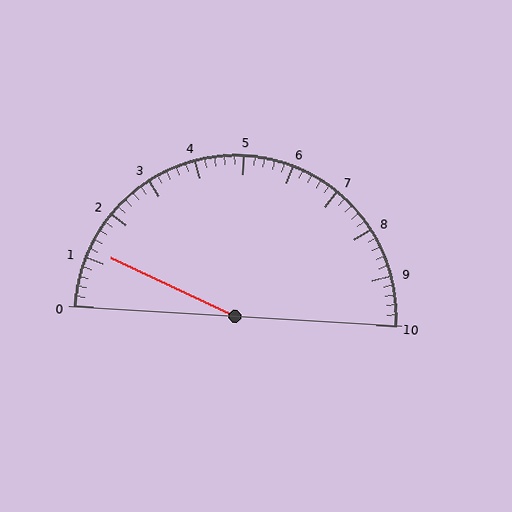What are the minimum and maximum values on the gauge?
The gauge ranges from 0 to 10.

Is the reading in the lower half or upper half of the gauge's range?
The reading is in the lower half of the range (0 to 10).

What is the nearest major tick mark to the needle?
The nearest major tick mark is 1.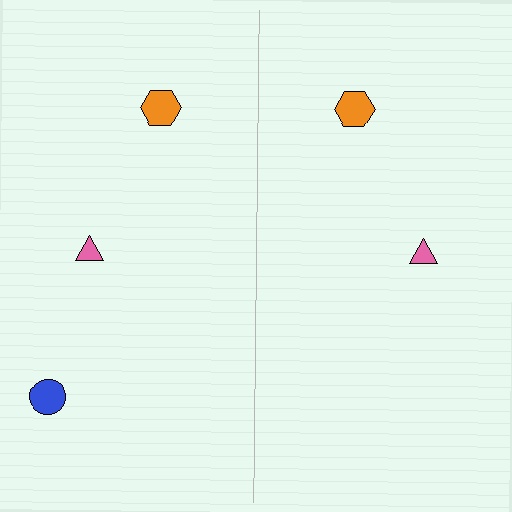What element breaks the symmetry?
A blue circle is missing from the right side.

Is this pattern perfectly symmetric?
No, the pattern is not perfectly symmetric. A blue circle is missing from the right side.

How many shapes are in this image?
There are 5 shapes in this image.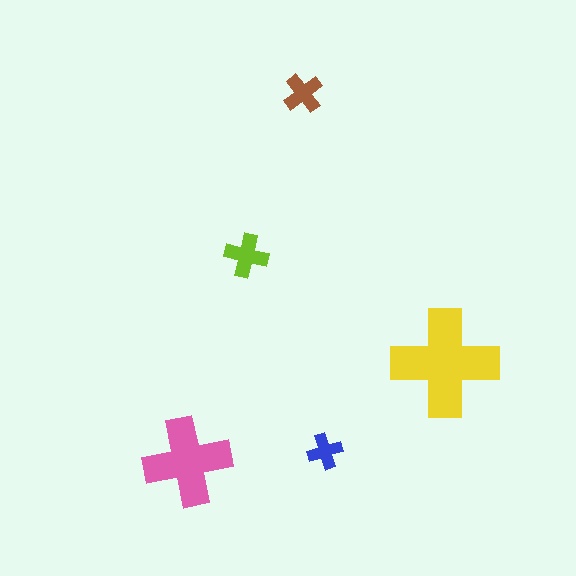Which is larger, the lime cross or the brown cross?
The lime one.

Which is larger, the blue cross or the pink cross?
The pink one.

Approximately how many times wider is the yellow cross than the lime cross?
About 2.5 times wider.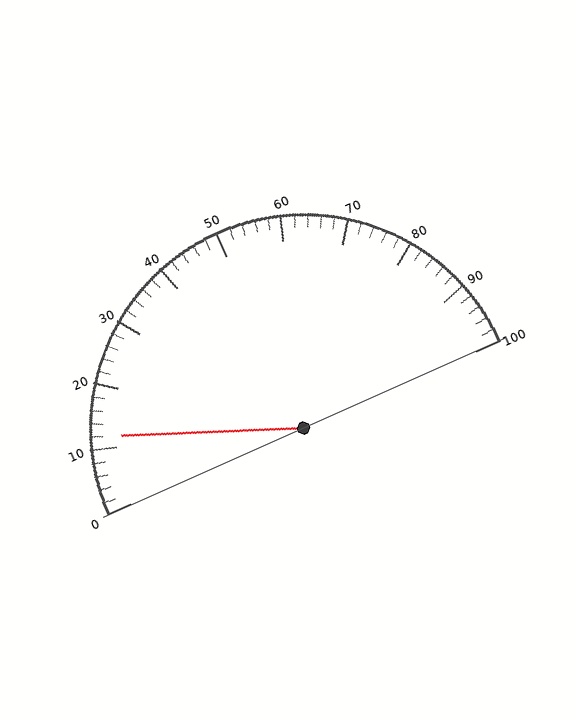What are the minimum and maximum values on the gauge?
The gauge ranges from 0 to 100.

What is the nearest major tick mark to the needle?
The nearest major tick mark is 10.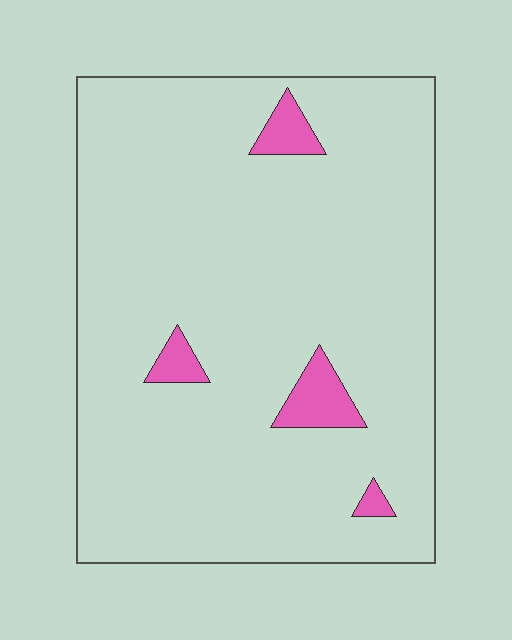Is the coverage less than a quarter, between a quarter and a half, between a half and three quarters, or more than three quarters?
Less than a quarter.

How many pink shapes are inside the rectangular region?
4.